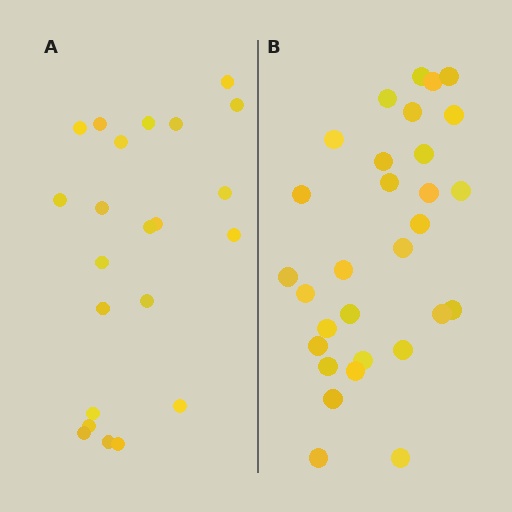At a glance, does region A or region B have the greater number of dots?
Region B (the right region) has more dots.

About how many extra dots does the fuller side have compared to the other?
Region B has roughly 8 or so more dots than region A.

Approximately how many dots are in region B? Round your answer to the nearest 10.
About 30 dots.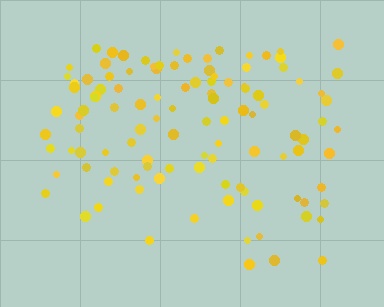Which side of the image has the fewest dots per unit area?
The bottom.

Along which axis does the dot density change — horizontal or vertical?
Vertical.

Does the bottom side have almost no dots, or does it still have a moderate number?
Still a moderate number, just noticeably fewer than the top.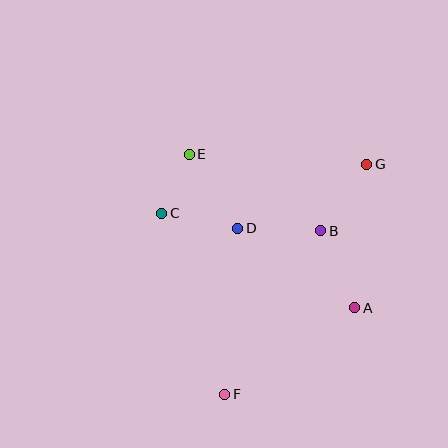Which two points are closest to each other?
Points C and E are closest to each other.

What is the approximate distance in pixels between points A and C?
The distance between A and C is approximately 215 pixels.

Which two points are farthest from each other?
Points F and G are farthest from each other.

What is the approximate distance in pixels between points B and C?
The distance between B and C is approximately 160 pixels.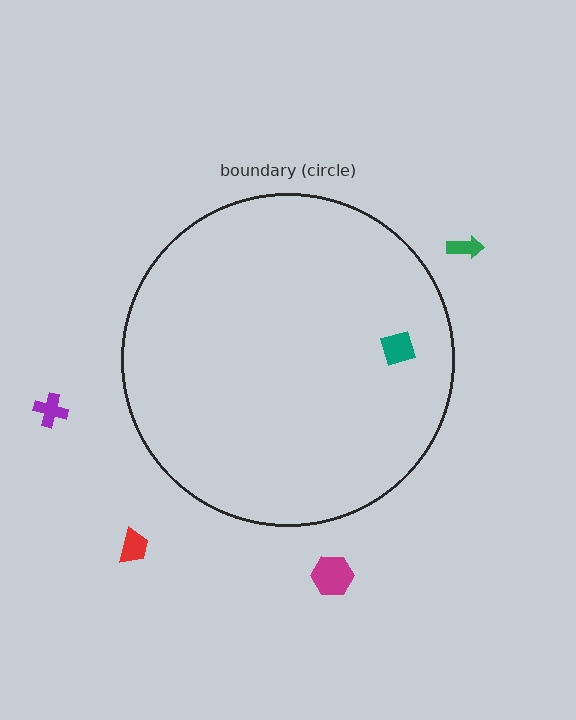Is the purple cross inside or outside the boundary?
Outside.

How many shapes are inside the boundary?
1 inside, 4 outside.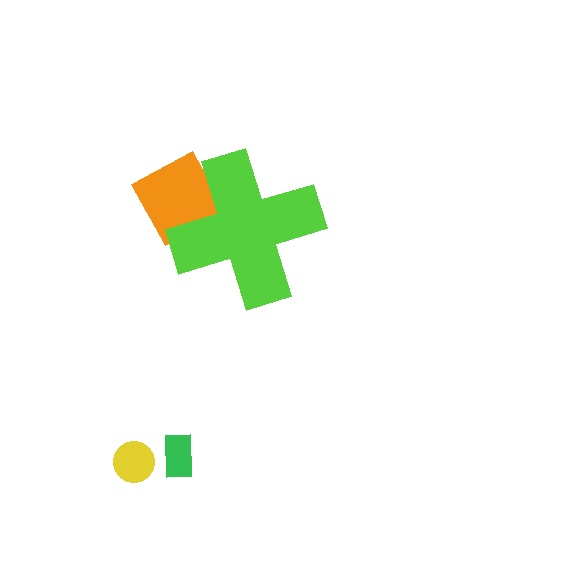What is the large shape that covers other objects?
A lime cross.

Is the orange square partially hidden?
Yes, the orange square is partially hidden behind the lime cross.